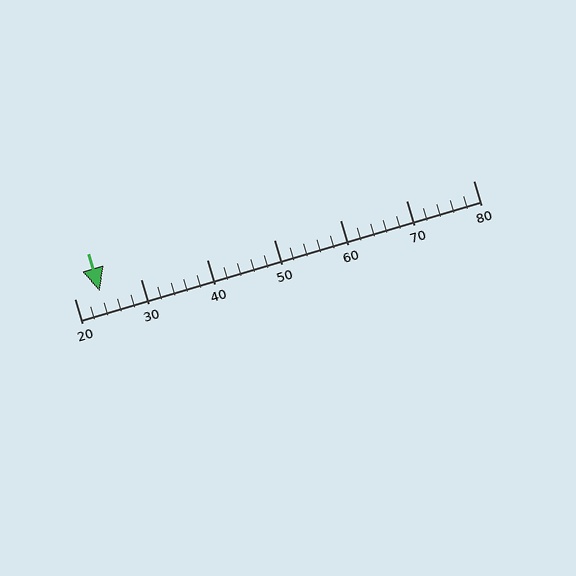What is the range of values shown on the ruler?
The ruler shows values from 20 to 80.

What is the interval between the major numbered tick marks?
The major tick marks are spaced 10 units apart.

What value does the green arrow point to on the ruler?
The green arrow points to approximately 24.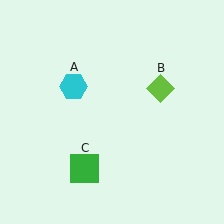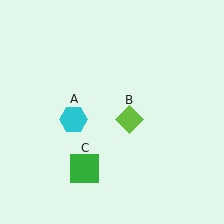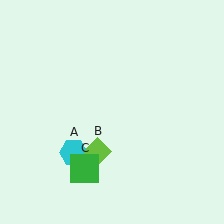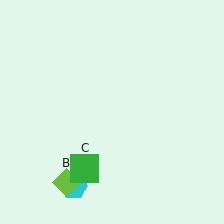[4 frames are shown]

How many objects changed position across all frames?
2 objects changed position: cyan hexagon (object A), lime diamond (object B).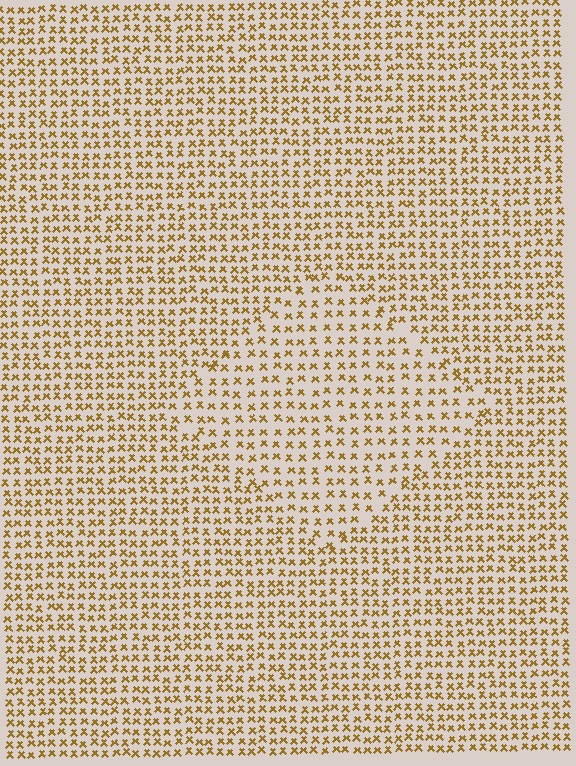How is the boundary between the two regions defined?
The boundary is defined by a change in element density (approximately 1.5x ratio). All elements are the same color, size, and shape.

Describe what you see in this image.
The image contains small brown elements arranged at two different densities. A diamond-shaped region is visible where the elements are less densely packed than the surrounding area.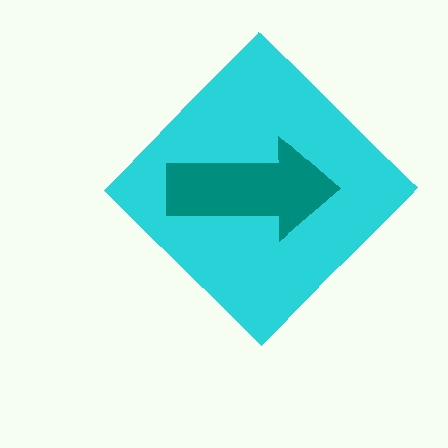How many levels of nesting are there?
2.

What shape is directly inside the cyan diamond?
The teal arrow.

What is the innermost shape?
The teal arrow.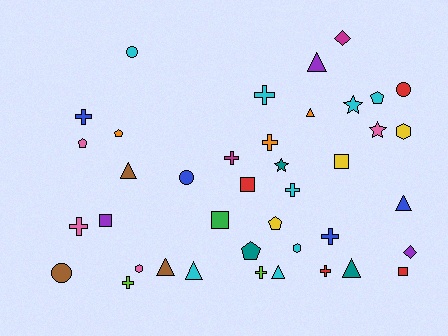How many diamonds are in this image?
There are 2 diamonds.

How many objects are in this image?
There are 40 objects.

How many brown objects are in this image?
There are 3 brown objects.